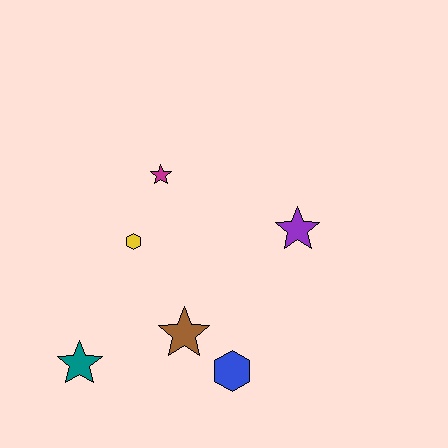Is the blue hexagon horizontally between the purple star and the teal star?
Yes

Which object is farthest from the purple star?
The teal star is farthest from the purple star.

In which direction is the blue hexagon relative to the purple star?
The blue hexagon is below the purple star.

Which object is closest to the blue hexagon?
The brown star is closest to the blue hexagon.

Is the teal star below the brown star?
Yes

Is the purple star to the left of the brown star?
No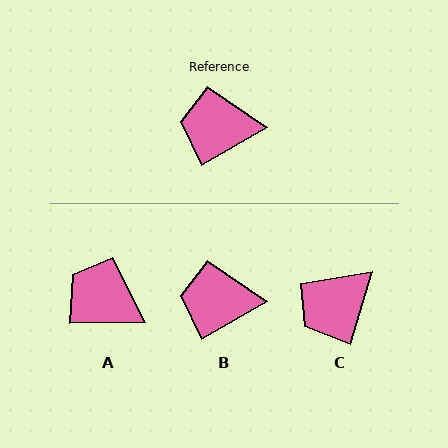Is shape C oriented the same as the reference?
No, it is off by about 43 degrees.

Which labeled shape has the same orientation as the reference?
B.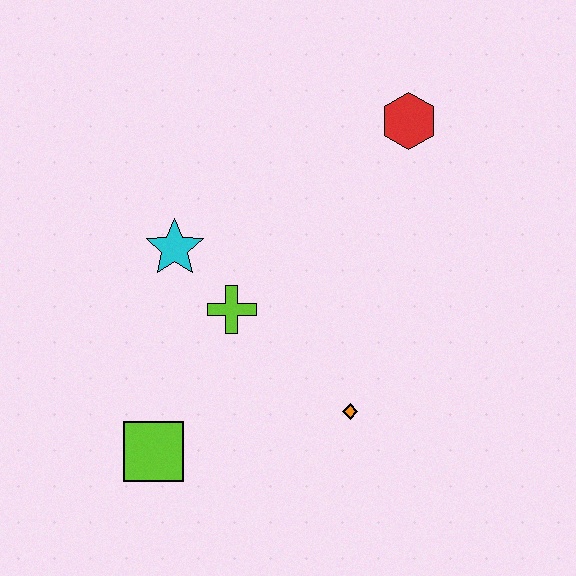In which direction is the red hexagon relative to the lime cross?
The red hexagon is above the lime cross.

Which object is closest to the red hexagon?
The lime cross is closest to the red hexagon.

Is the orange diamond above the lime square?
Yes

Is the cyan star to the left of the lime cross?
Yes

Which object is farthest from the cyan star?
The red hexagon is farthest from the cyan star.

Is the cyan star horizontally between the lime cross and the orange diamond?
No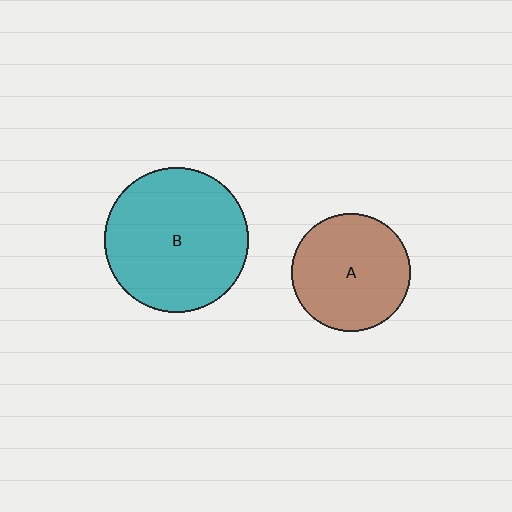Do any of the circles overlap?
No, none of the circles overlap.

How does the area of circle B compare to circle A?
Approximately 1.5 times.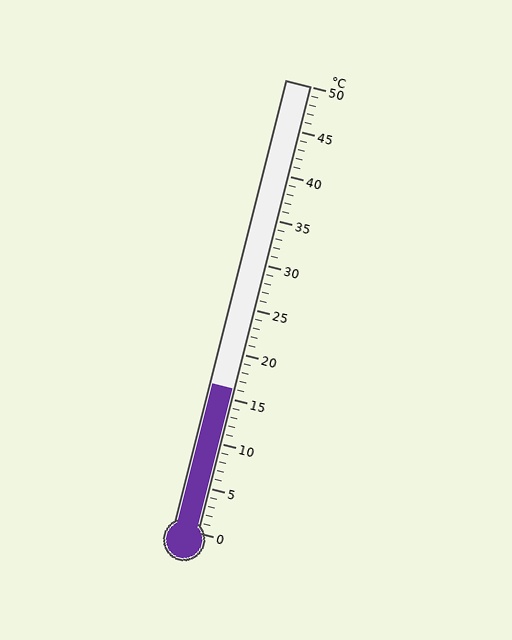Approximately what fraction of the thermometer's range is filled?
The thermometer is filled to approximately 30% of its range.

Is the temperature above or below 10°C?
The temperature is above 10°C.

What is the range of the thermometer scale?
The thermometer scale ranges from 0°C to 50°C.